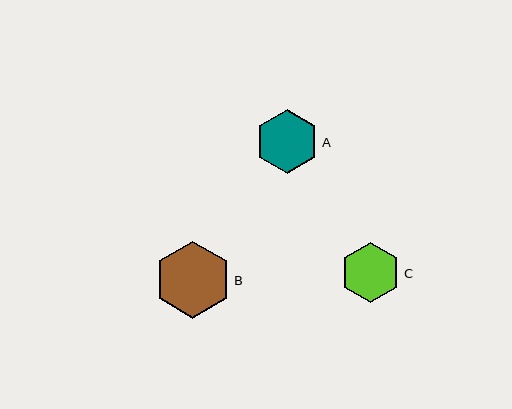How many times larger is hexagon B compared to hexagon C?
Hexagon B is approximately 1.3 times the size of hexagon C.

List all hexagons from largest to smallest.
From largest to smallest: B, A, C.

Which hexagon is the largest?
Hexagon B is the largest with a size of approximately 77 pixels.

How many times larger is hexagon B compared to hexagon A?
Hexagon B is approximately 1.2 times the size of hexagon A.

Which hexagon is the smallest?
Hexagon C is the smallest with a size of approximately 61 pixels.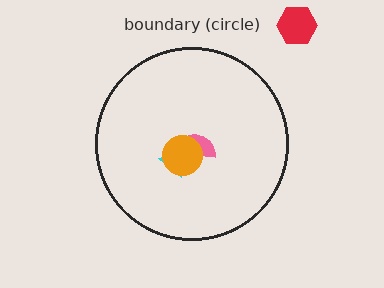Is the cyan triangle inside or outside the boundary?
Inside.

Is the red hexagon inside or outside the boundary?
Outside.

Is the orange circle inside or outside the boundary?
Inside.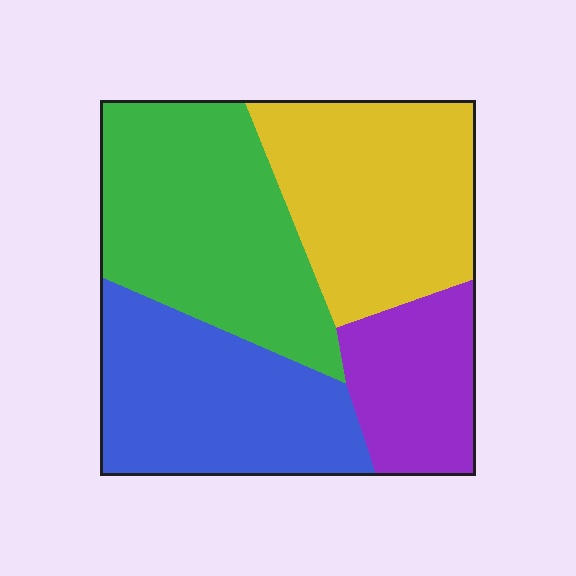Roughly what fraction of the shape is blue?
Blue covers 26% of the shape.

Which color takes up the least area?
Purple, at roughly 15%.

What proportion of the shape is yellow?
Yellow covers roughly 30% of the shape.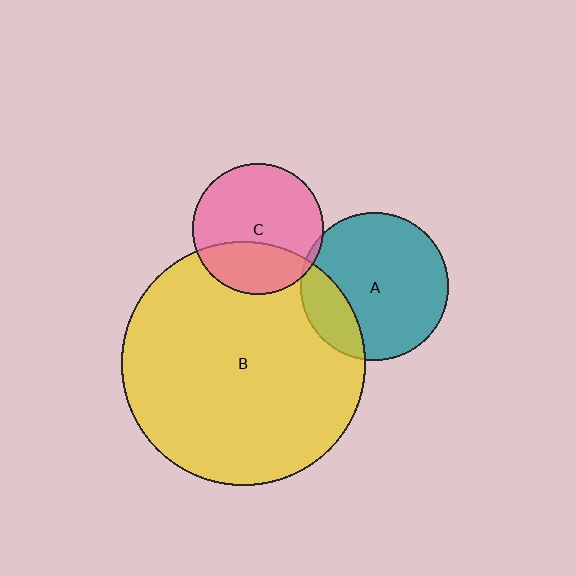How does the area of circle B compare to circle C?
Approximately 3.4 times.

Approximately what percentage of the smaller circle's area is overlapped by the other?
Approximately 5%.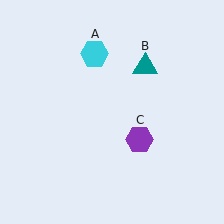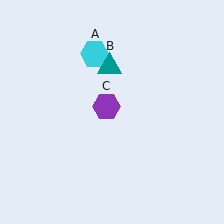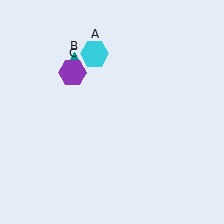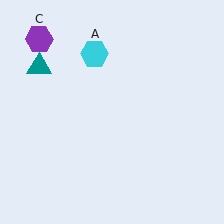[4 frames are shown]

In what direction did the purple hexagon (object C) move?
The purple hexagon (object C) moved up and to the left.